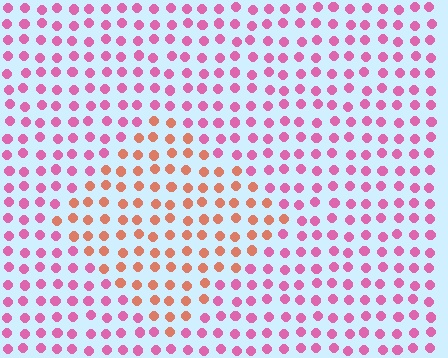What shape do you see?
I see a diamond.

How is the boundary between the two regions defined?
The boundary is defined purely by a slight shift in hue (about 48 degrees). Spacing, size, and orientation are identical on both sides.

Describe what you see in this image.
The image is filled with small pink elements in a uniform arrangement. A diamond-shaped region is visible where the elements are tinted to a slightly different hue, forming a subtle color boundary.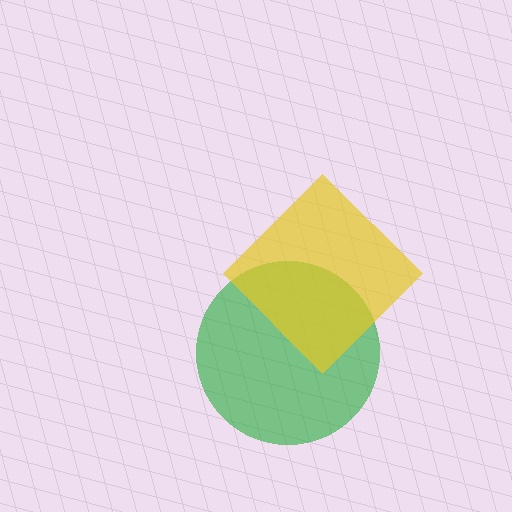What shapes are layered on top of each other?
The layered shapes are: a green circle, a yellow diamond.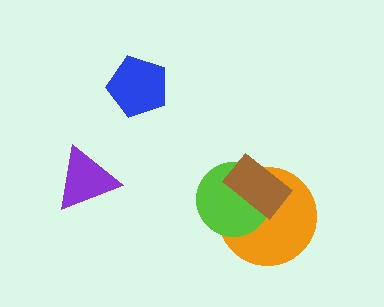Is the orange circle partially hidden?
Yes, it is partially covered by another shape.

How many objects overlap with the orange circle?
2 objects overlap with the orange circle.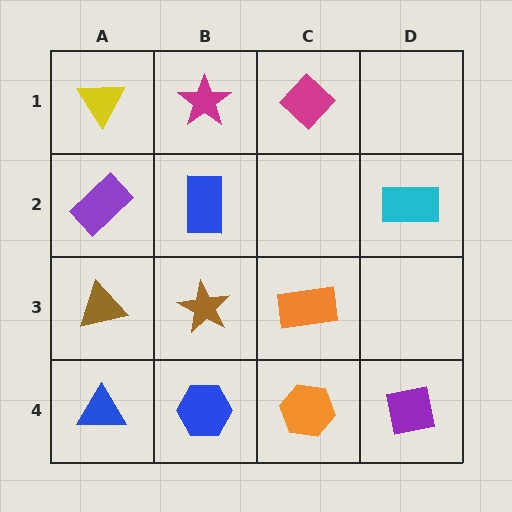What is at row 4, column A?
A blue triangle.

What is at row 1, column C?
A magenta diamond.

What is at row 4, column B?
A blue hexagon.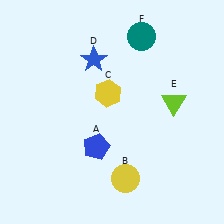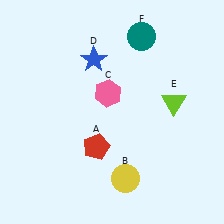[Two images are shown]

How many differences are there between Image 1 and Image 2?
There are 2 differences between the two images.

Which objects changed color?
A changed from blue to red. C changed from yellow to pink.